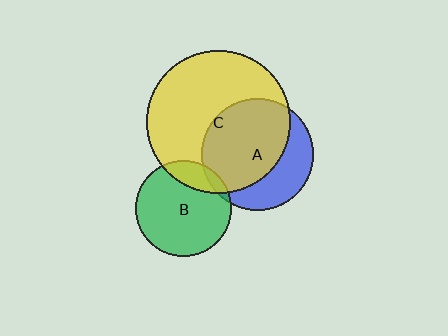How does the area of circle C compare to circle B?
Approximately 2.2 times.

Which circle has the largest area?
Circle C (yellow).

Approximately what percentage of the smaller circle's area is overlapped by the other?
Approximately 5%.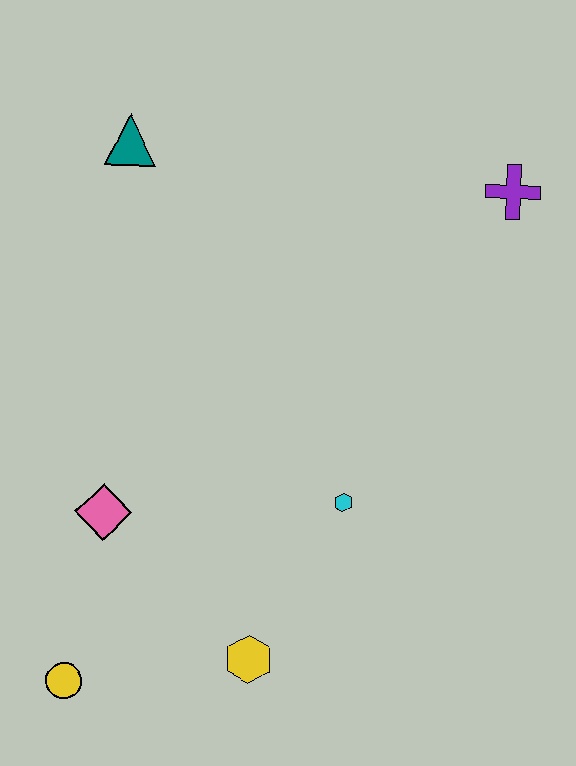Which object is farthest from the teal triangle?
The yellow circle is farthest from the teal triangle.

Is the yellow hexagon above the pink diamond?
No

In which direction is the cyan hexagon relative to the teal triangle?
The cyan hexagon is below the teal triangle.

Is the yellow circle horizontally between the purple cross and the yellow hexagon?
No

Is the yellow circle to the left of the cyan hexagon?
Yes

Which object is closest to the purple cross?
The cyan hexagon is closest to the purple cross.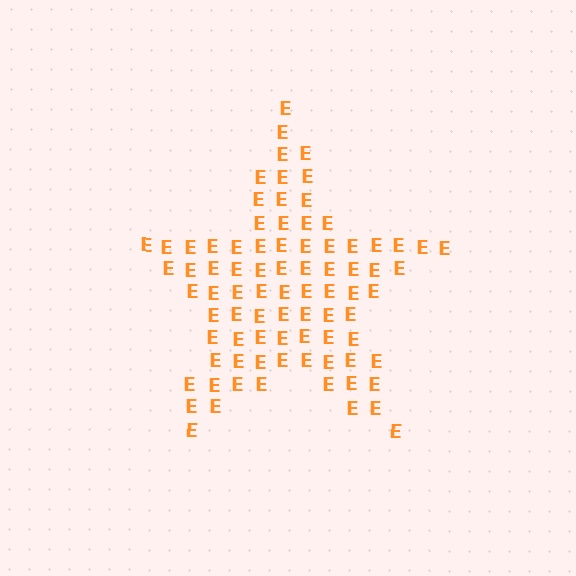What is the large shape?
The large shape is a star.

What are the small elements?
The small elements are letter E's.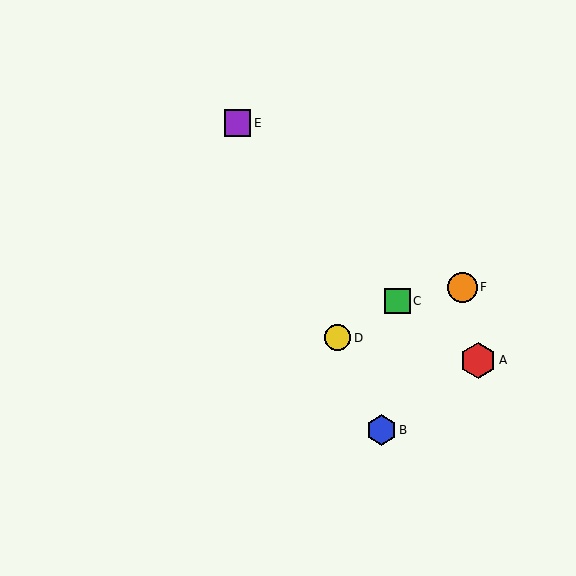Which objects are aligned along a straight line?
Objects B, D, E are aligned along a straight line.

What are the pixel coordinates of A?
Object A is at (478, 360).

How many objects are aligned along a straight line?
3 objects (B, D, E) are aligned along a straight line.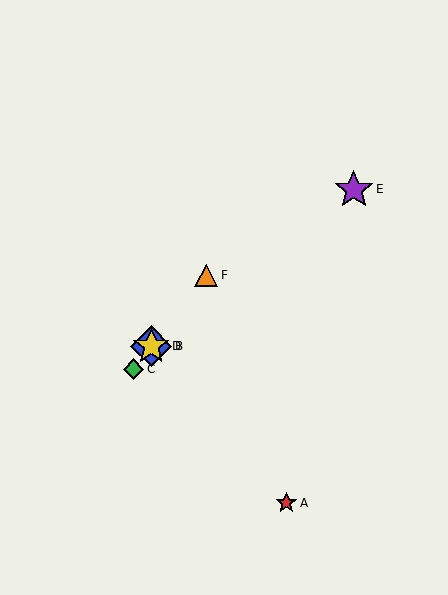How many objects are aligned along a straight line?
4 objects (B, C, D, F) are aligned along a straight line.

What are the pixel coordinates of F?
Object F is at (206, 275).